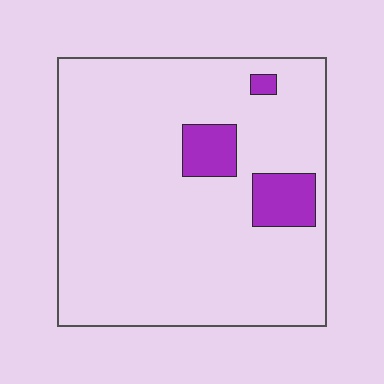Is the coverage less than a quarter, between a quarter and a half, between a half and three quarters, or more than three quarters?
Less than a quarter.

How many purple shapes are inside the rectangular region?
3.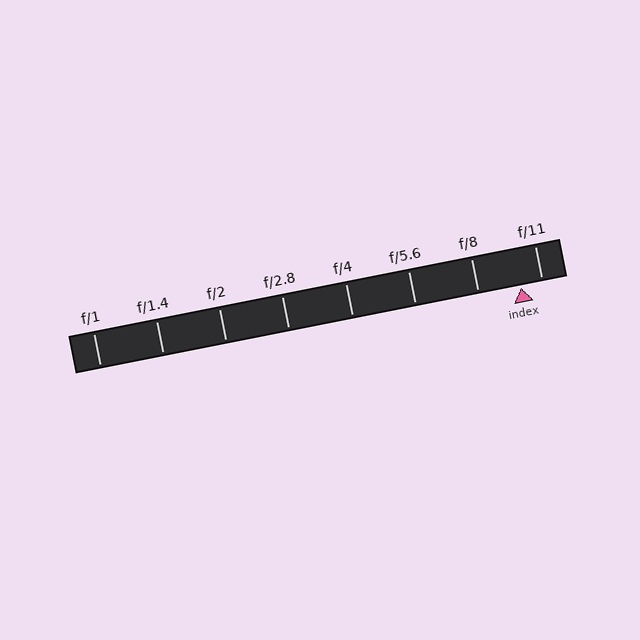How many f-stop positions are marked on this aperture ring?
There are 8 f-stop positions marked.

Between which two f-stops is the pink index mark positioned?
The index mark is between f/8 and f/11.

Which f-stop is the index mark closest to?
The index mark is closest to f/11.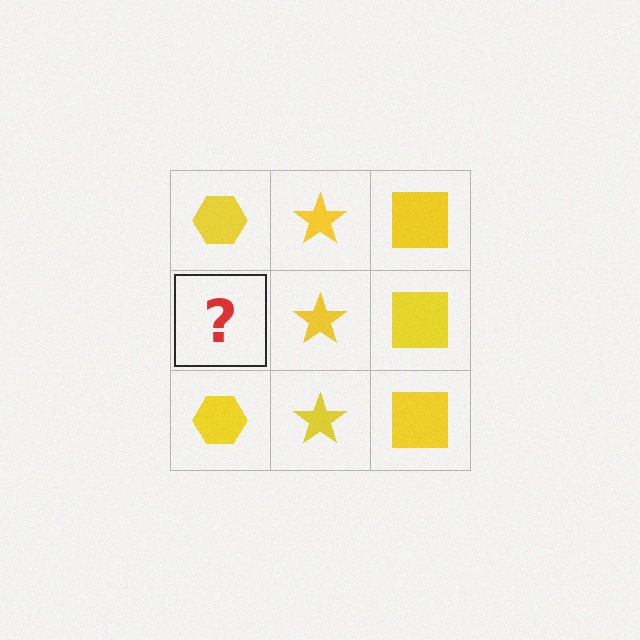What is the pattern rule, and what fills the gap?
The rule is that each column has a consistent shape. The gap should be filled with a yellow hexagon.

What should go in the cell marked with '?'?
The missing cell should contain a yellow hexagon.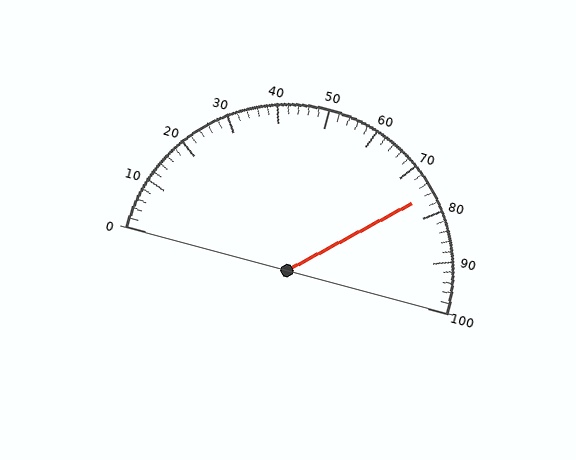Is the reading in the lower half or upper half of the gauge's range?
The reading is in the upper half of the range (0 to 100).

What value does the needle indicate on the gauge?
The needle indicates approximately 76.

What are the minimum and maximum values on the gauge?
The gauge ranges from 0 to 100.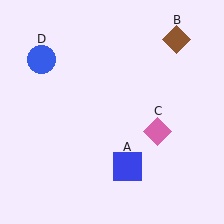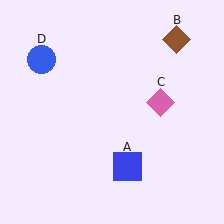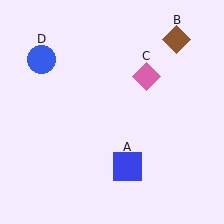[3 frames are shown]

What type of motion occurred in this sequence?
The pink diamond (object C) rotated counterclockwise around the center of the scene.